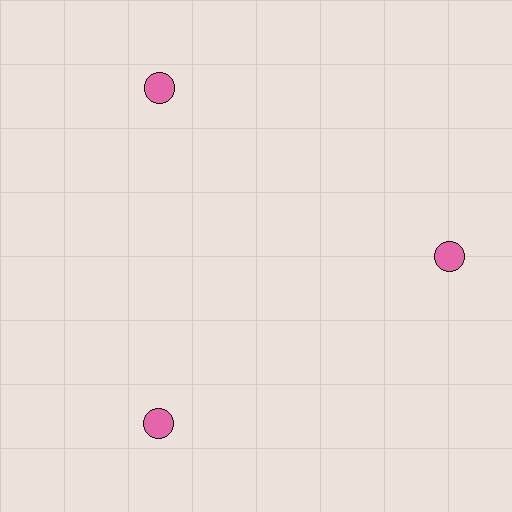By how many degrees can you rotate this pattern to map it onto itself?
The pattern maps onto itself every 120 degrees of rotation.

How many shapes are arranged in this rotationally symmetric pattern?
There are 3 shapes, arranged in 3 groups of 1.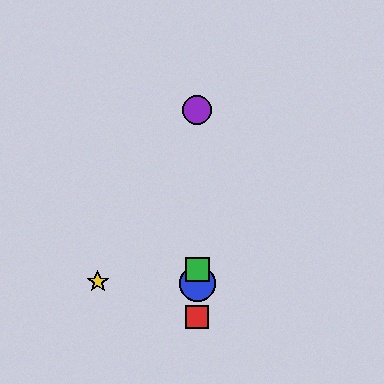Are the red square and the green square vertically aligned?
Yes, both are at x≈197.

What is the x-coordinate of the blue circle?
The blue circle is at x≈197.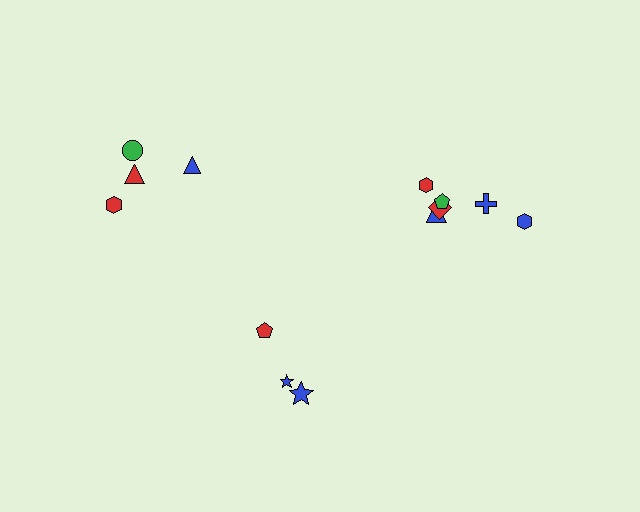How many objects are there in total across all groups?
There are 13 objects.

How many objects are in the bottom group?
There are 3 objects.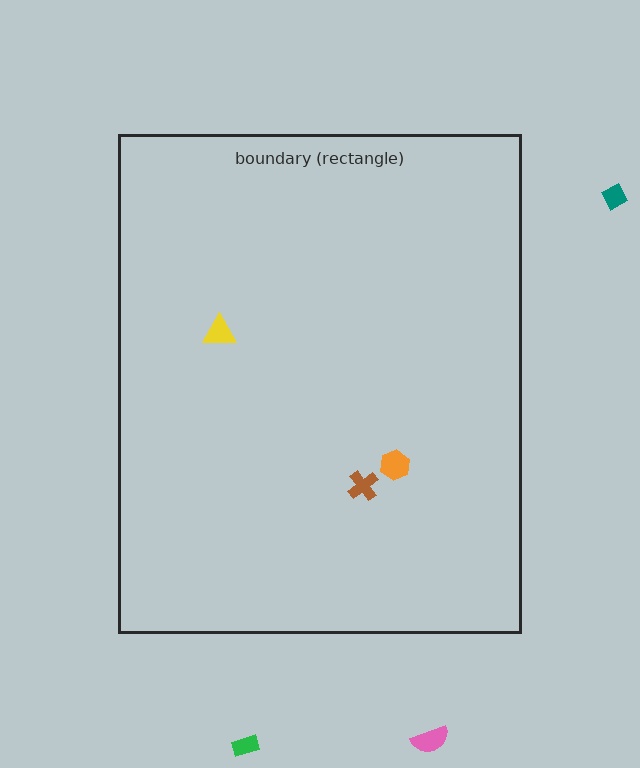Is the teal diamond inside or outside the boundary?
Outside.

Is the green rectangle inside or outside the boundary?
Outside.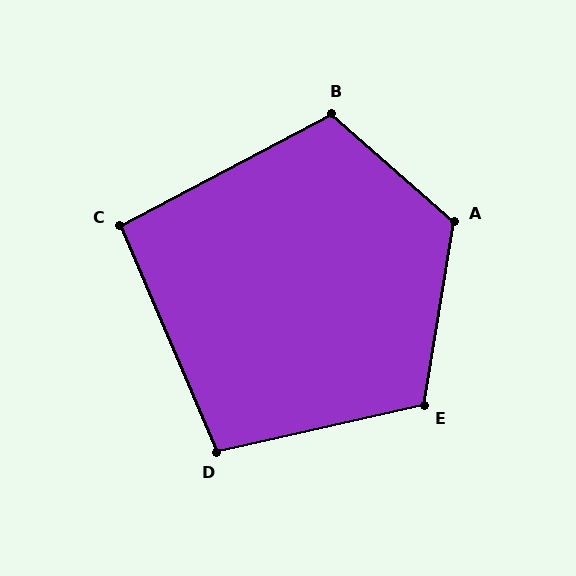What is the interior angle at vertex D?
Approximately 100 degrees (obtuse).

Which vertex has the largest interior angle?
A, at approximately 122 degrees.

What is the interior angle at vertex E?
Approximately 112 degrees (obtuse).